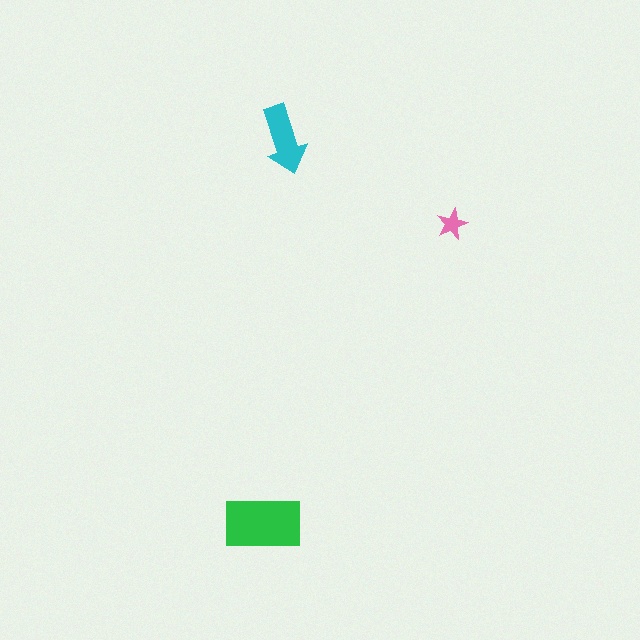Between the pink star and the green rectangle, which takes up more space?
The green rectangle.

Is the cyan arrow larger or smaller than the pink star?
Larger.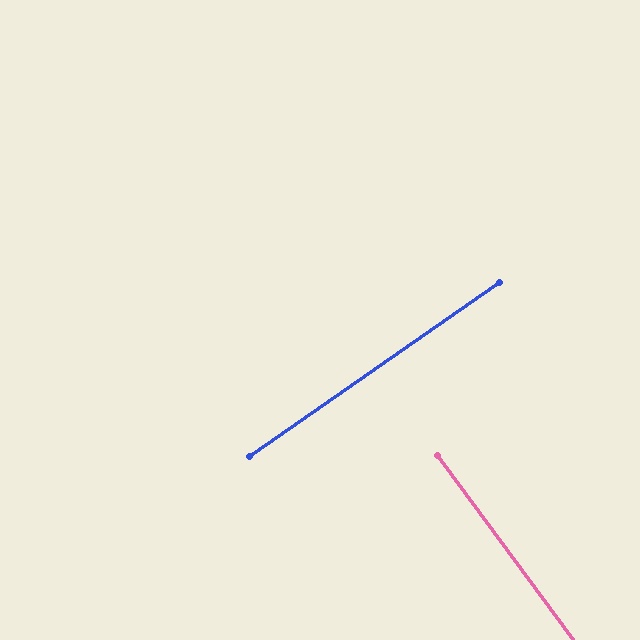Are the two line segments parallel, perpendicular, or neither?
Perpendicular — they meet at approximately 88°.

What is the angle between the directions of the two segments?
Approximately 88 degrees.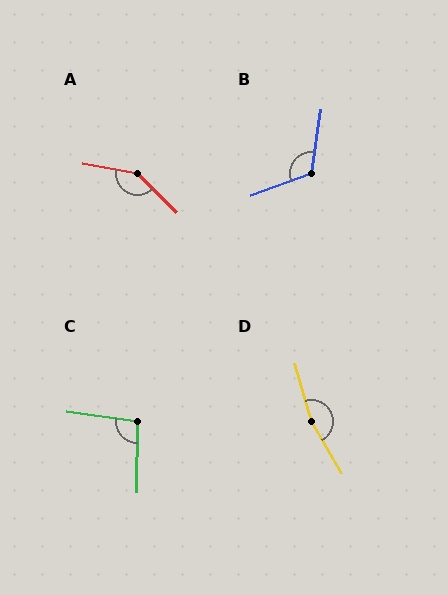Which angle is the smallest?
C, at approximately 97 degrees.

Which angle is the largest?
D, at approximately 165 degrees.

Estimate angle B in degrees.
Approximately 119 degrees.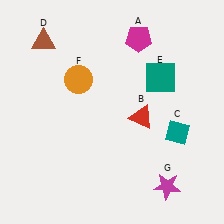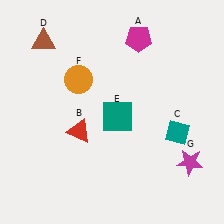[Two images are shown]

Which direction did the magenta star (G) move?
The magenta star (G) moved up.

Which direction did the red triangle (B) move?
The red triangle (B) moved left.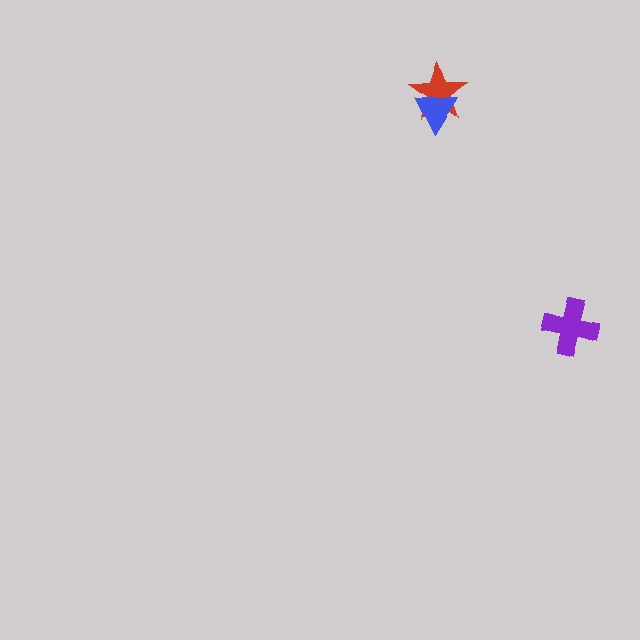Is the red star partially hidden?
Yes, it is partially covered by another shape.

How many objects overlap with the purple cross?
0 objects overlap with the purple cross.